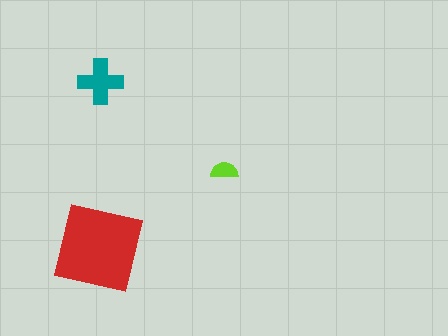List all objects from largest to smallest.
The red square, the teal cross, the lime semicircle.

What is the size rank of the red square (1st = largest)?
1st.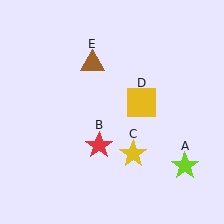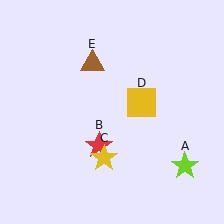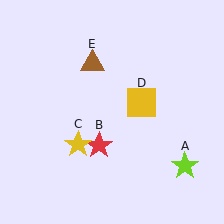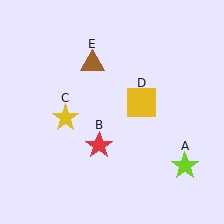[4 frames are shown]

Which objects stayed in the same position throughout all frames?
Lime star (object A) and red star (object B) and yellow square (object D) and brown triangle (object E) remained stationary.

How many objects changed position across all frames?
1 object changed position: yellow star (object C).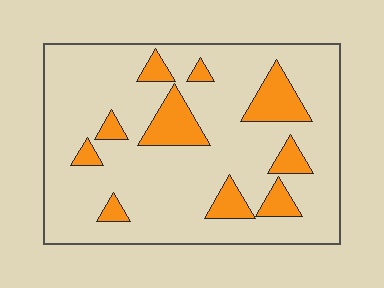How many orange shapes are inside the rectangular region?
10.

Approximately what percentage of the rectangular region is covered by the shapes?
Approximately 15%.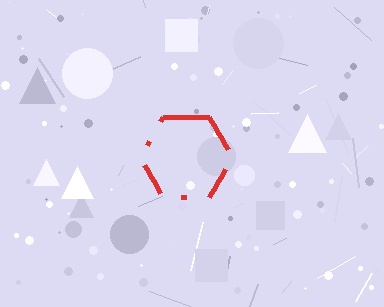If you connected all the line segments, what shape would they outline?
They would outline a hexagon.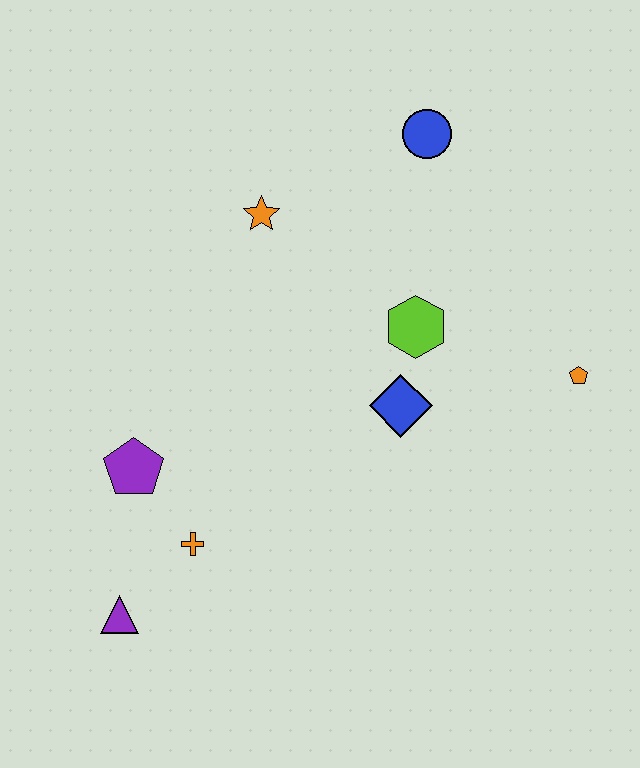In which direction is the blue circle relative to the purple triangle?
The blue circle is above the purple triangle.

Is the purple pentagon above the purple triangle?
Yes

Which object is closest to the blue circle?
The orange star is closest to the blue circle.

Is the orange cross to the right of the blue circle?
No